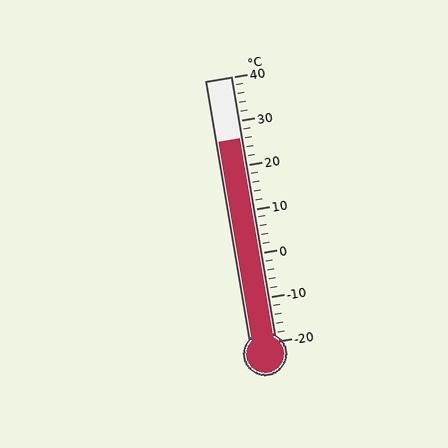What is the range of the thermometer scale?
The thermometer scale ranges from -20°C to 40°C.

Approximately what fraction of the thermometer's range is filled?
The thermometer is filled to approximately 75% of its range.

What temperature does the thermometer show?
The thermometer shows approximately 26°C.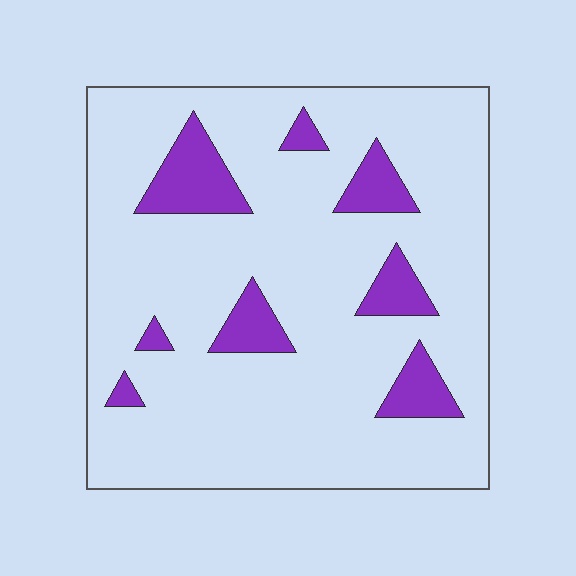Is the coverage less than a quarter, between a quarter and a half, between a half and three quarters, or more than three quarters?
Less than a quarter.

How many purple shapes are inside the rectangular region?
8.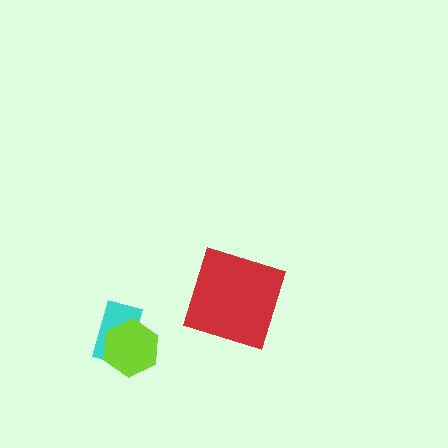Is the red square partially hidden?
No, no other shape covers it.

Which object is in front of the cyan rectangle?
The lime hexagon is in front of the cyan rectangle.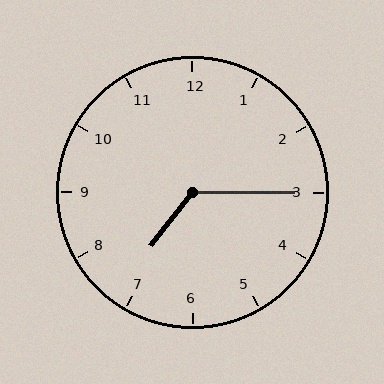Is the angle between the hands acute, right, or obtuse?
It is obtuse.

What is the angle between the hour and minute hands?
Approximately 128 degrees.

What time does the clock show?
7:15.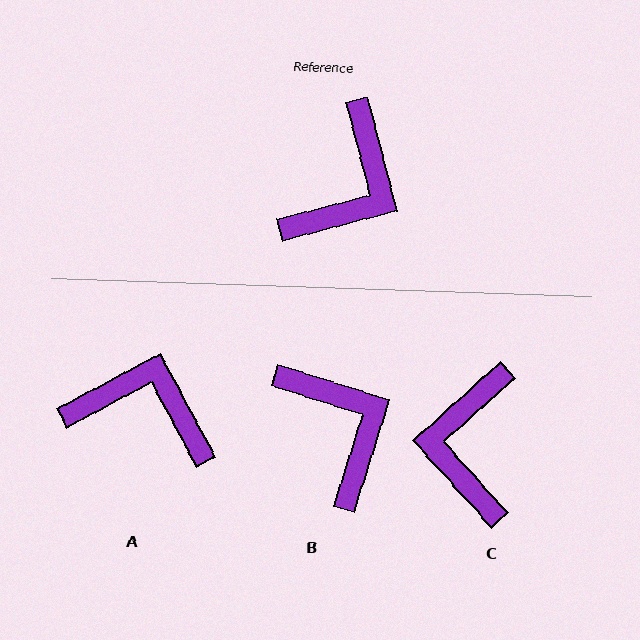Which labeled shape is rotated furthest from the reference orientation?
C, about 152 degrees away.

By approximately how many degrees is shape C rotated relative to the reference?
Approximately 152 degrees clockwise.